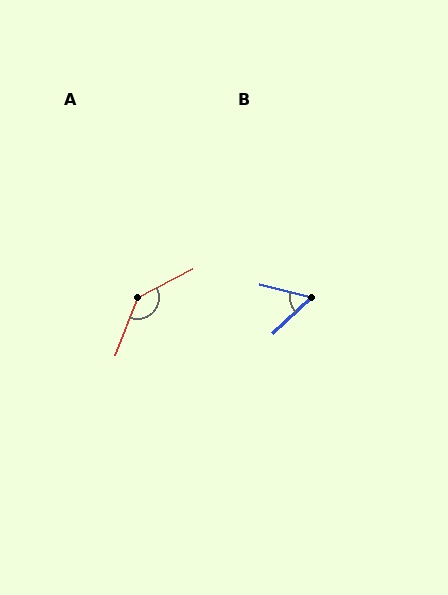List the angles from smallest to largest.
B (57°), A (139°).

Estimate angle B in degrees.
Approximately 57 degrees.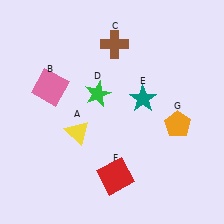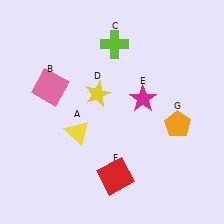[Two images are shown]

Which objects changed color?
C changed from brown to lime. D changed from green to yellow. E changed from teal to magenta.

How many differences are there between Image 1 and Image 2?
There are 3 differences between the two images.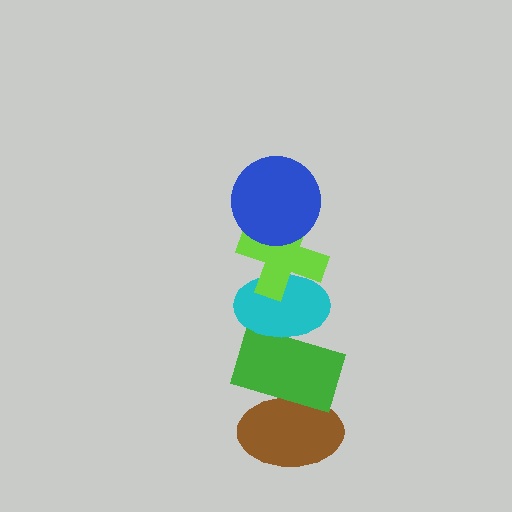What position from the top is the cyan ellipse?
The cyan ellipse is 3rd from the top.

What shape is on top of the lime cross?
The blue circle is on top of the lime cross.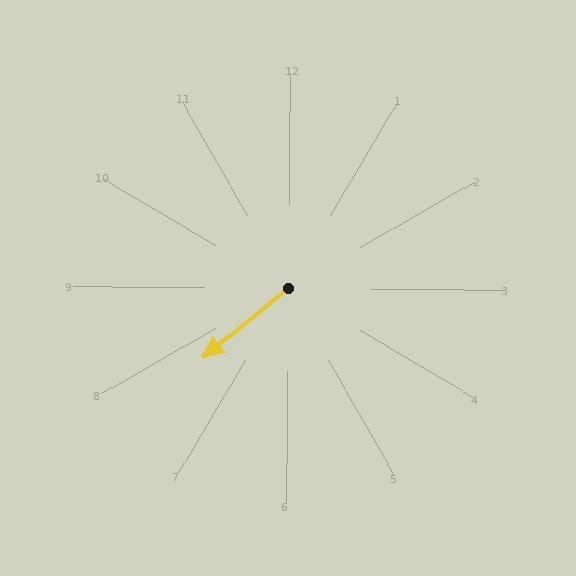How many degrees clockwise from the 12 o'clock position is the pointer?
Approximately 230 degrees.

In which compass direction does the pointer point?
Southwest.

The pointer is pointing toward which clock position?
Roughly 8 o'clock.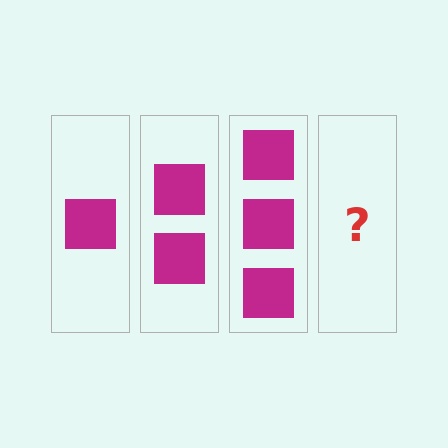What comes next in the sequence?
The next element should be 4 squares.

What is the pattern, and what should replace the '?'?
The pattern is that each step adds one more square. The '?' should be 4 squares.